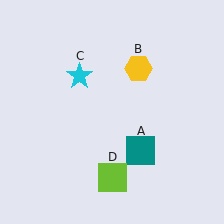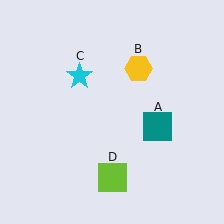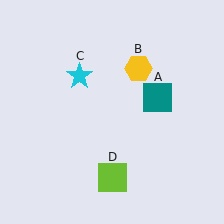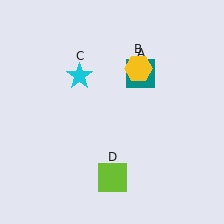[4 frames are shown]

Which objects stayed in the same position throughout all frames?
Yellow hexagon (object B) and cyan star (object C) and lime square (object D) remained stationary.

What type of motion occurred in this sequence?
The teal square (object A) rotated counterclockwise around the center of the scene.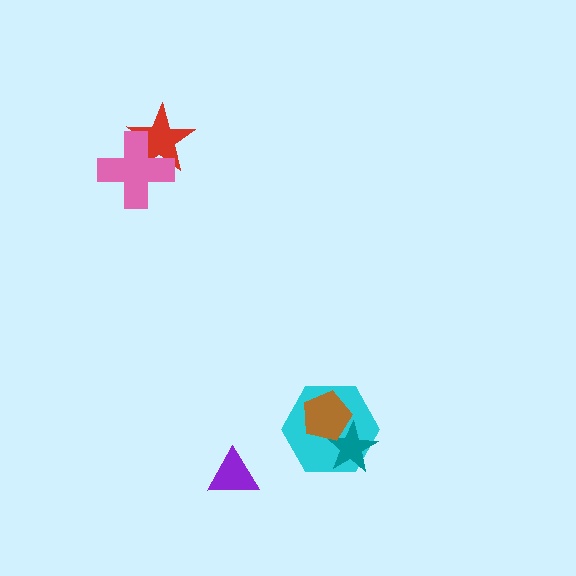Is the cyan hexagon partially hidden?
Yes, it is partially covered by another shape.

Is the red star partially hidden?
Yes, it is partially covered by another shape.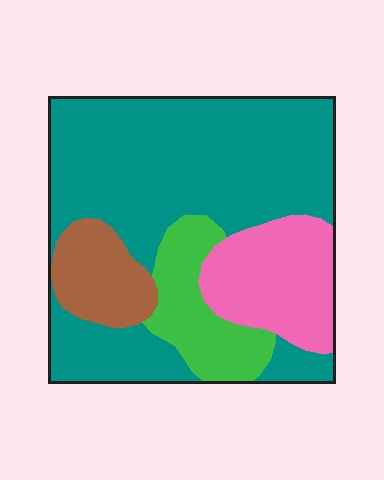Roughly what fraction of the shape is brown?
Brown takes up less than a quarter of the shape.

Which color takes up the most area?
Teal, at roughly 60%.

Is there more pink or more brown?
Pink.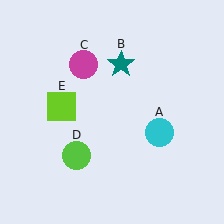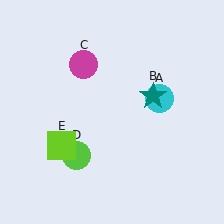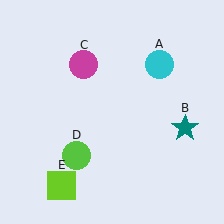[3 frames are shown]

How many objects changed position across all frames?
3 objects changed position: cyan circle (object A), teal star (object B), lime square (object E).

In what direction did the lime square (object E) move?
The lime square (object E) moved down.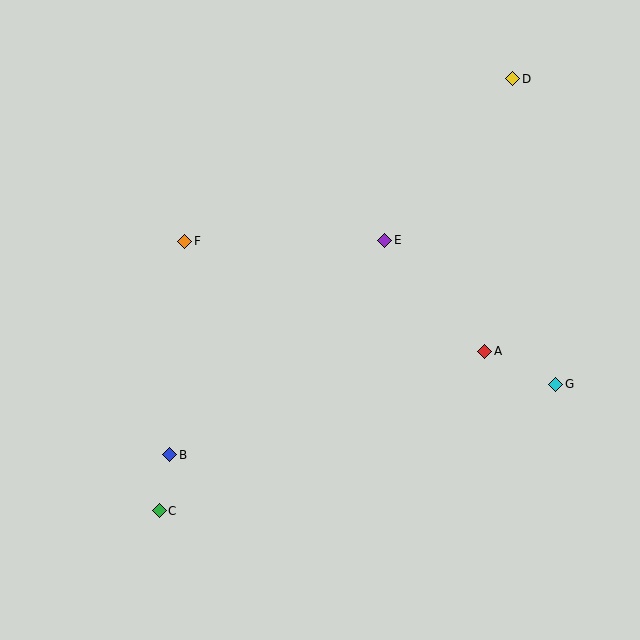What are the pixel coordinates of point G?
Point G is at (556, 384).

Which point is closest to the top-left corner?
Point F is closest to the top-left corner.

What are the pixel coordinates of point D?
Point D is at (513, 79).